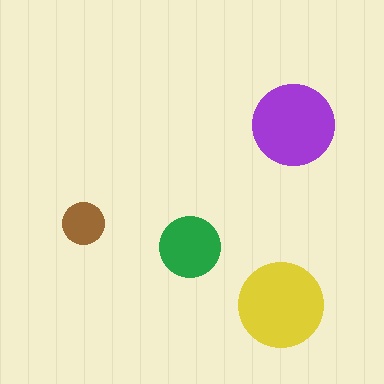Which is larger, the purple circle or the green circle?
The purple one.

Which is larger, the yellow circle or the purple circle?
The yellow one.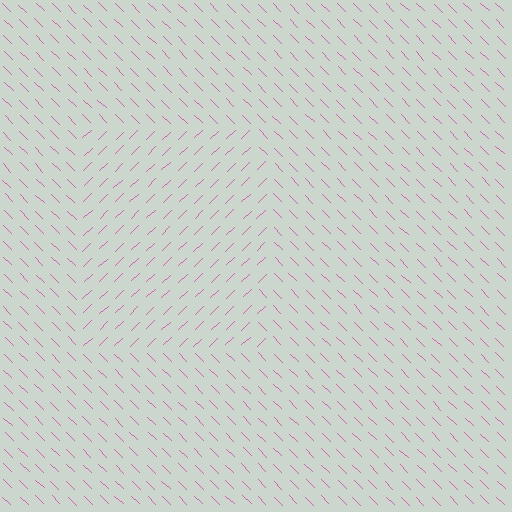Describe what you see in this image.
The image is filled with small pink line segments. A rectangle region in the image has lines oriented differently from the surrounding lines, creating a visible texture boundary.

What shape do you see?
I see a rectangle.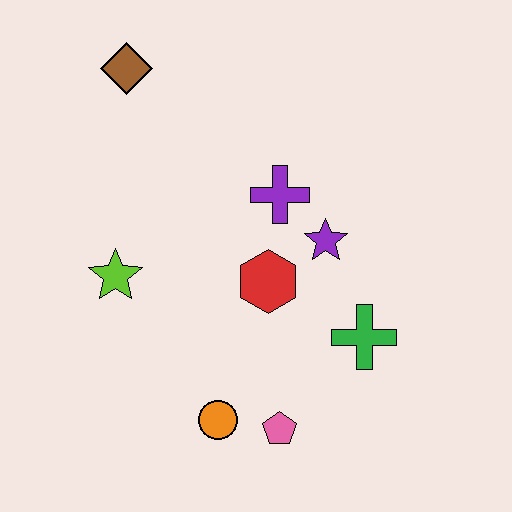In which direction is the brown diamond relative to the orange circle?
The brown diamond is above the orange circle.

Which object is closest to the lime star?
The red hexagon is closest to the lime star.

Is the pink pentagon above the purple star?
No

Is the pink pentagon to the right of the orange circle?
Yes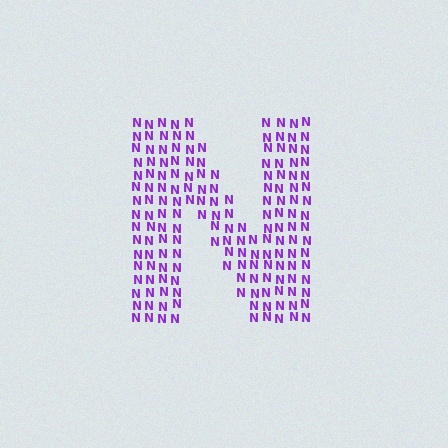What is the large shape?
The large shape is the letter N.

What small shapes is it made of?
It is made of small letter N's.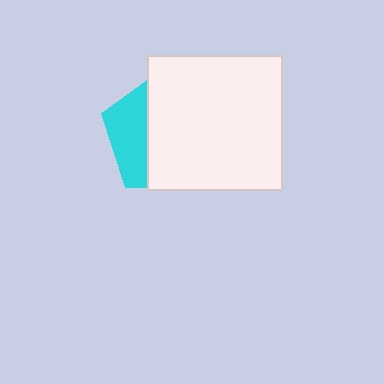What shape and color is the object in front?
The object in front is a white square.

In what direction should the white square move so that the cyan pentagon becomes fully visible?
The white square should move right. That is the shortest direction to clear the overlap and leave the cyan pentagon fully visible.